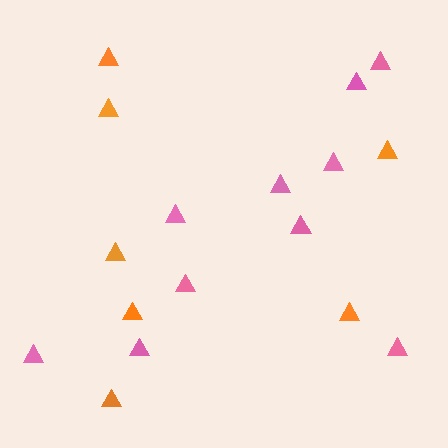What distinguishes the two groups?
There are 2 groups: one group of pink triangles (10) and one group of orange triangles (7).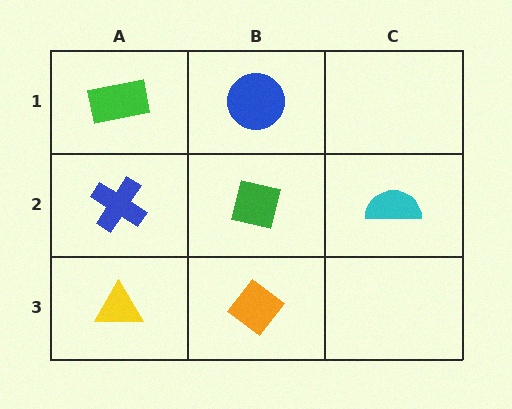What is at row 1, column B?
A blue circle.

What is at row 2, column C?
A cyan semicircle.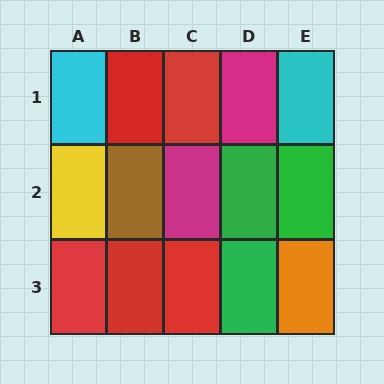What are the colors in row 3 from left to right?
Red, red, red, green, orange.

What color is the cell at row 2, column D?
Green.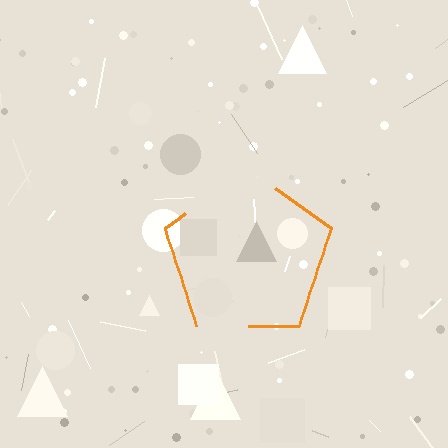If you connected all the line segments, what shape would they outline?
They would outline a pentagon.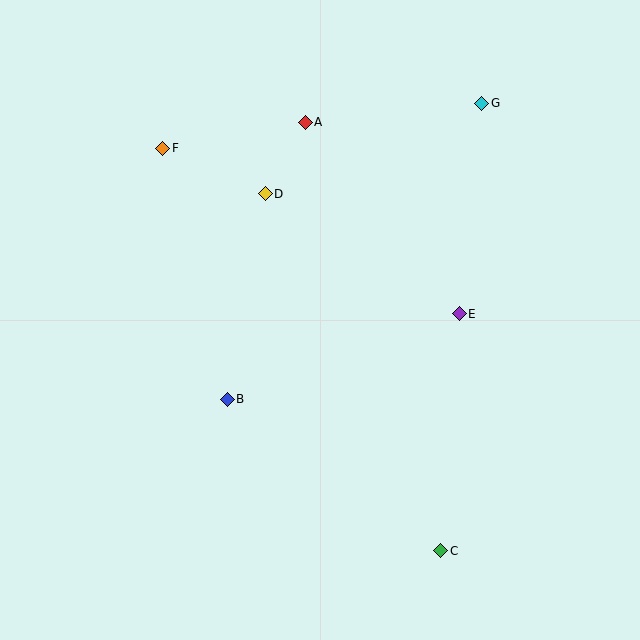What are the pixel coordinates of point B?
Point B is at (227, 399).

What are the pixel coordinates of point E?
Point E is at (459, 314).